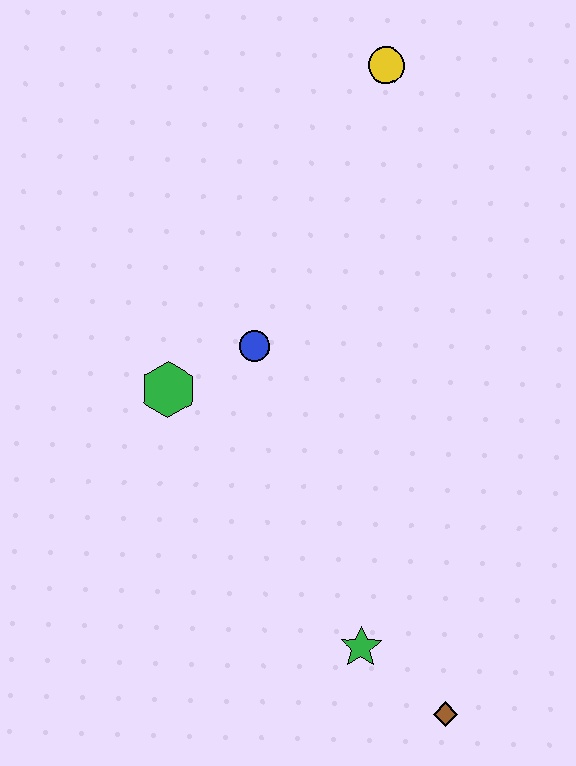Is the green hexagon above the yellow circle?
No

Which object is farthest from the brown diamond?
The yellow circle is farthest from the brown diamond.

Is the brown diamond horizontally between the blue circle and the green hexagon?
No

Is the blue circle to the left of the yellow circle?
Yes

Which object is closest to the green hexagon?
The blue circle is closest to the green hexagon.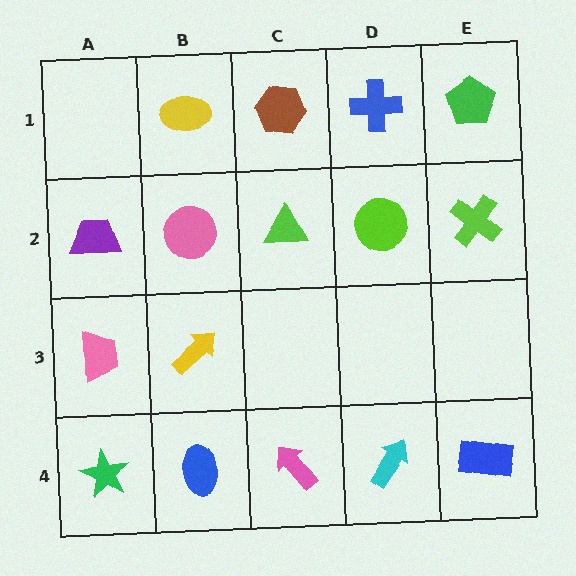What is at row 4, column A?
A green star.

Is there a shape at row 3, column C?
No, that cell is empty.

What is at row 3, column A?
A pink trapezoid.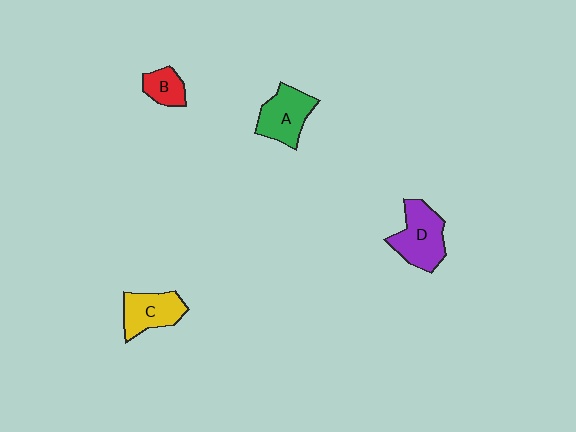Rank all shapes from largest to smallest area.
From largest to smallest: D (purple), A (green), C (yellow), B (red).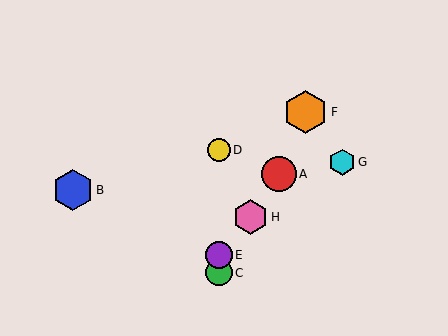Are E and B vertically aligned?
No, E is at x≈219 and B is at x≈73.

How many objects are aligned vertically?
3 objects (C, D, E) are aligned vertically.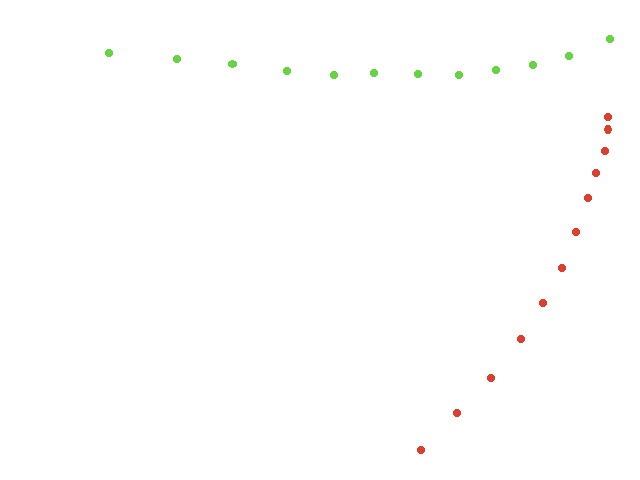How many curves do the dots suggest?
There are 2 distinct paths.